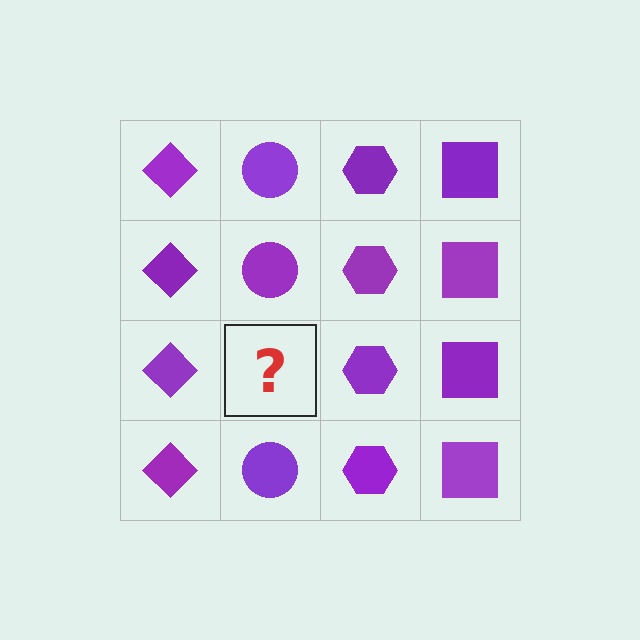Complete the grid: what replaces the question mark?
The question mark should be replaced with a purple circle.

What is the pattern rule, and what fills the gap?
The rule is that each column has a consistent shape. The gap should be filled with a purple circle.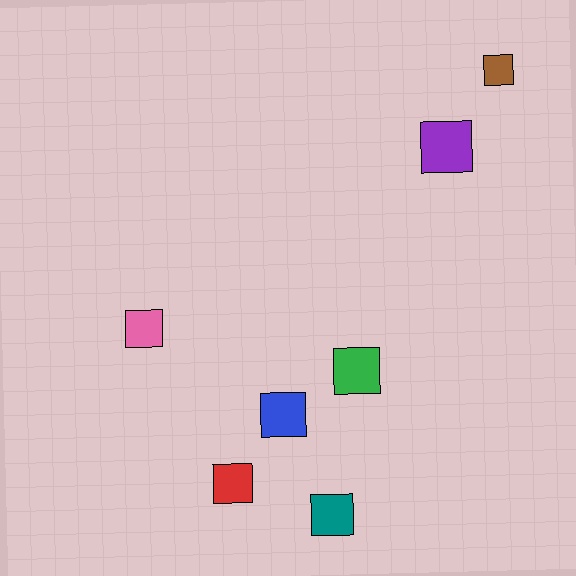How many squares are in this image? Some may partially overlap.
There are 7 squares.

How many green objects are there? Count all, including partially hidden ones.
There is 1 green object.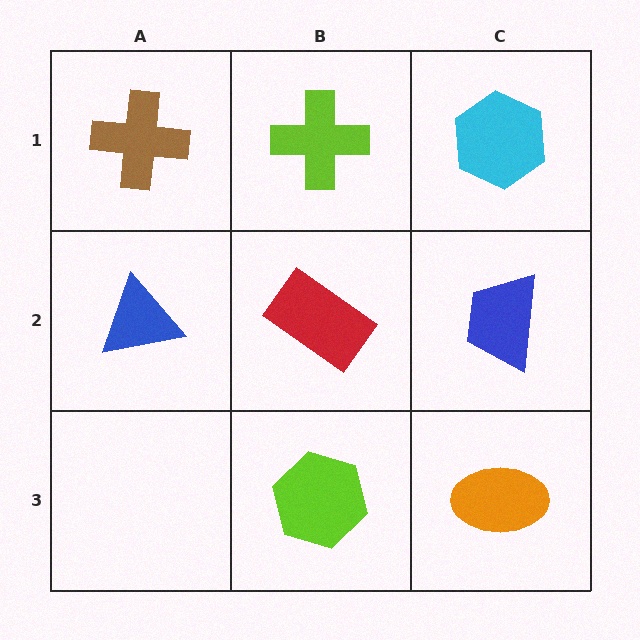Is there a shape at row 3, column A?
No, that cell is empty.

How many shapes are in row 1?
3 shapes.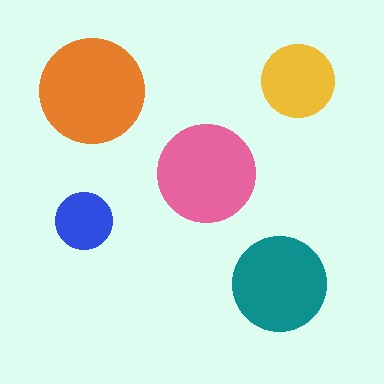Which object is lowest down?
The teal circle is bottommost.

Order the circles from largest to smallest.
the orange one, the pink one, the teal one, the yellow one, the blue one.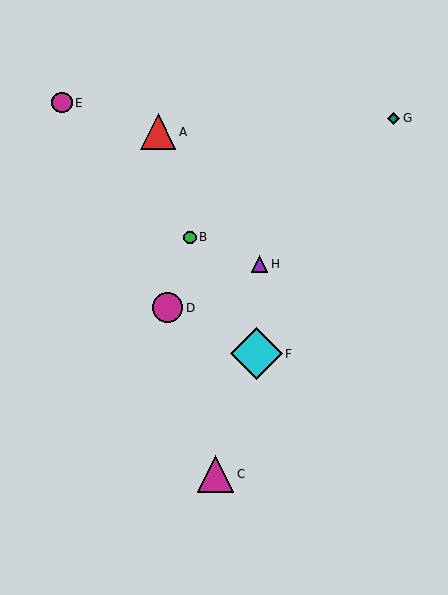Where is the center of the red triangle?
The center of the red triangle is at (158, 132).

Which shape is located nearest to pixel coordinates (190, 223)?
The green circle (labeled B) at (190, 237) is nearest to that location.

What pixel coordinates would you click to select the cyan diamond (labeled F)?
Click at (256, 354) to select the cyan diamond F.